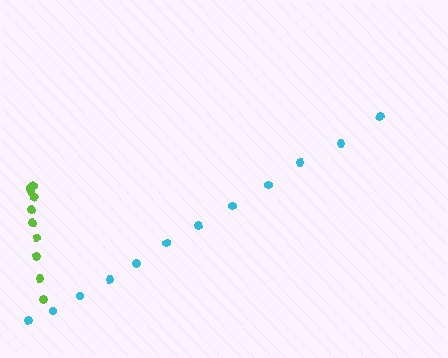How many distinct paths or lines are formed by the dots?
There are 2 distinct paths.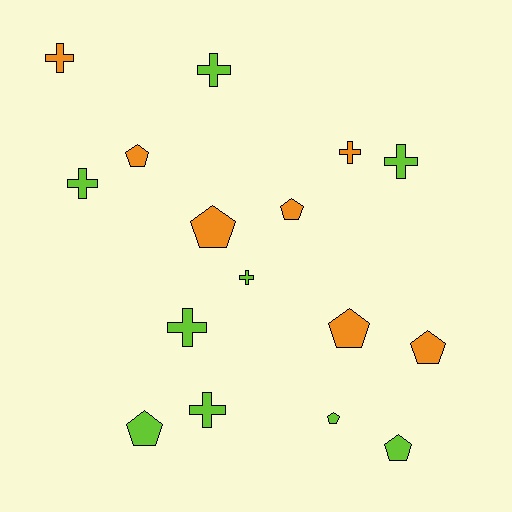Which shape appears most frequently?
Pentagon, with 8 objects.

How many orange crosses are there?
There are 2 orange crosses.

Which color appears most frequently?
Lime, with 9 objects.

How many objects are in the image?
There are 16 objects.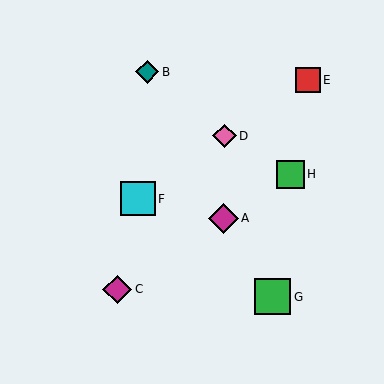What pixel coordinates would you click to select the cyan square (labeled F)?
Click at (138, 199) to select the cyan square F.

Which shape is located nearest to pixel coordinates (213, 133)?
The pink diamond (labeled D) at (225, 136) is nearest to that location.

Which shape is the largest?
The green square (labeled G) is the largest.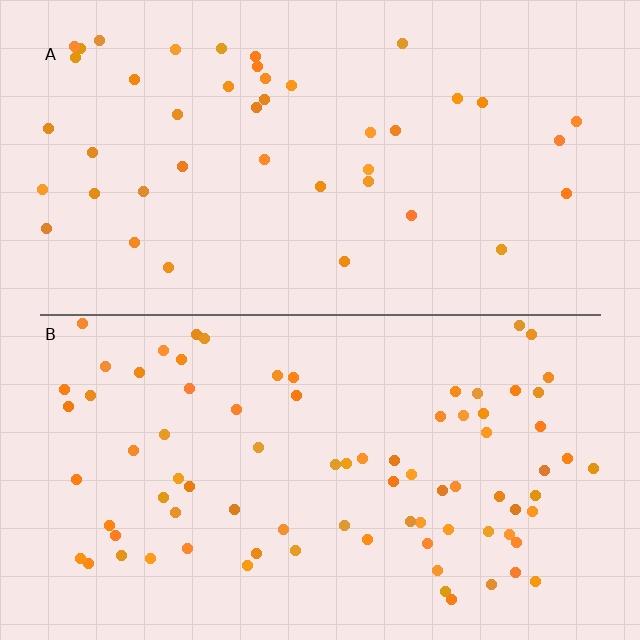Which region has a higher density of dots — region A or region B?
B (the bottom).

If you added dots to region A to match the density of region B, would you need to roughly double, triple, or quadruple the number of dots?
Approximately double.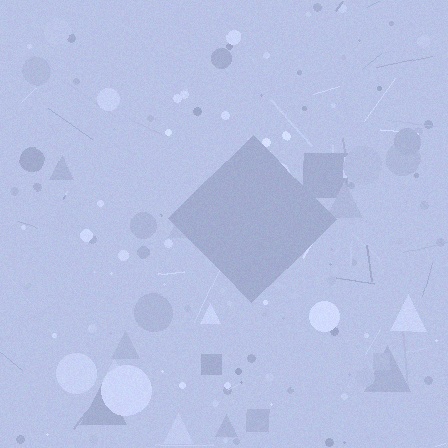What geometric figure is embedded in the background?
A diamond is embedded in the background.